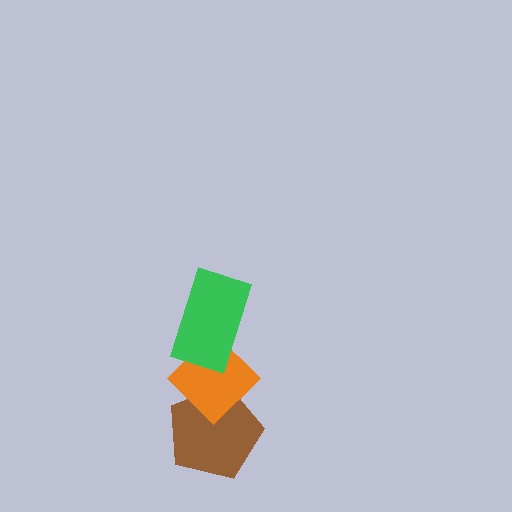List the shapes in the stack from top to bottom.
From top to bottom: the green rectangle, the orange diamond, the brown pentagon.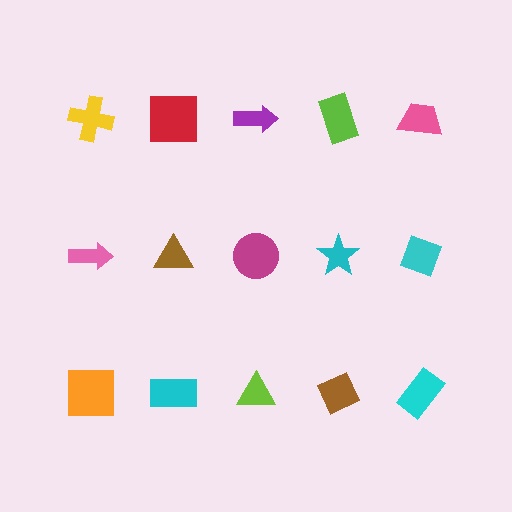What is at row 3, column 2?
A cyan rectangle.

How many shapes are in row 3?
5 shapes.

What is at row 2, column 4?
A cyan star.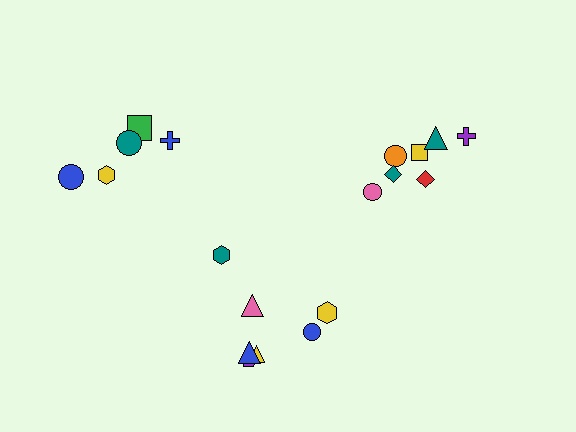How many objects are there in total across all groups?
There are 19 objects.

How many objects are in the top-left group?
There are 5 objects.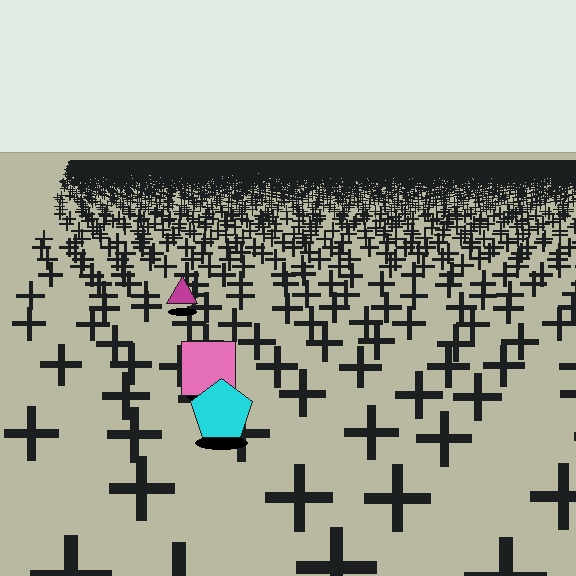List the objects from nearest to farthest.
From nearest to farthest: the cyan pentagon, the pink square, the magenta triangle.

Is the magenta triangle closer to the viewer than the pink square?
No. The pink square is closer — you can tell from the texture gradient: the ground texture is coarser near it.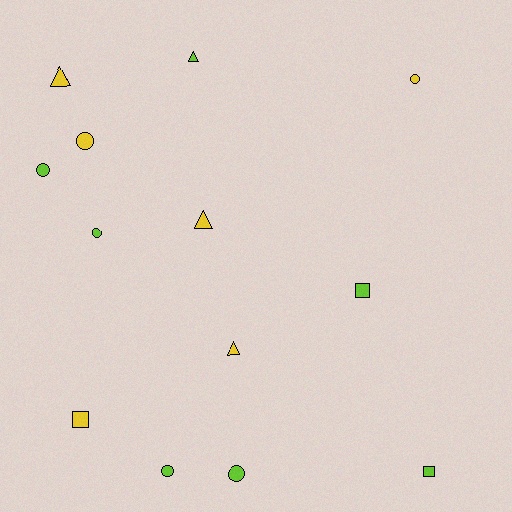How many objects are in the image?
There are 13 objects.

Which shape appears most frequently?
Circle, with 6 objects.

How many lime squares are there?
There are 2 lime squares.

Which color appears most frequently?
Lime, with 7 objects.